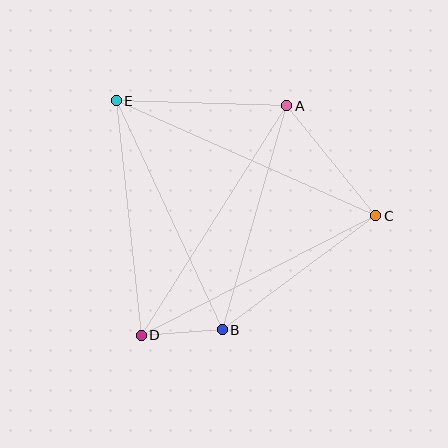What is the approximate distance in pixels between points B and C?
The distance between B and C is approximately 191 pixels.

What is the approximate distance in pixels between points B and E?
The distance between B and E is approximately 252 pixels.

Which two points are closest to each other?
Points B and D are closest to each other.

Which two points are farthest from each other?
Points C and E are farthest from each other.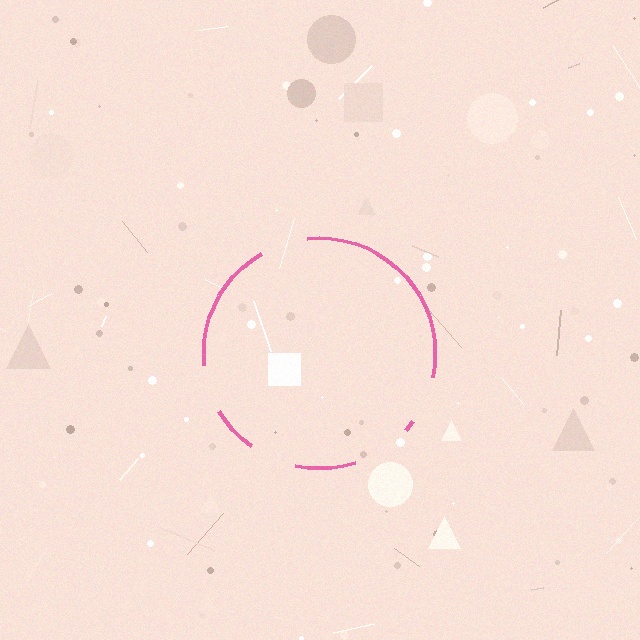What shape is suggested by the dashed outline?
The dashed outline suggests a circle.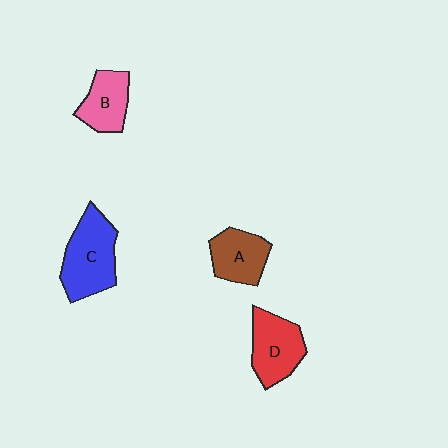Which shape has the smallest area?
Shape B (pink).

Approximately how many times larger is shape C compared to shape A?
Approximately 1.5 times.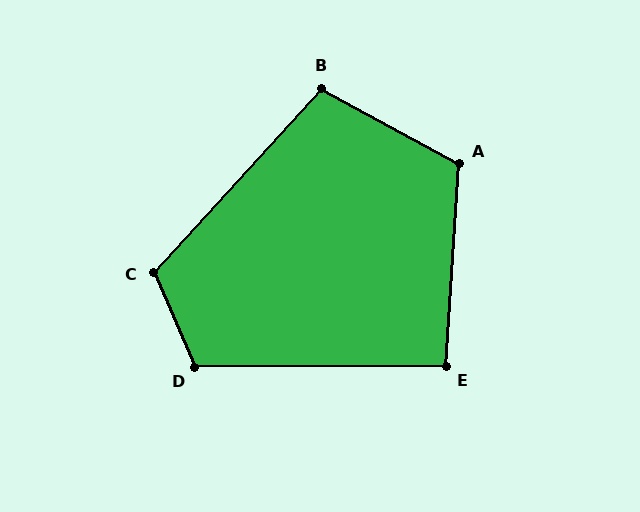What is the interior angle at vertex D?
Approximately 113 degrees (obtuse).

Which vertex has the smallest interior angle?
E, at approximately 94 degrees.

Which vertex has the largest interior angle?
A, at approximately 115 degrees.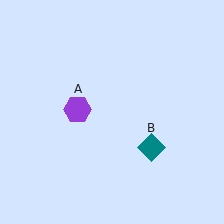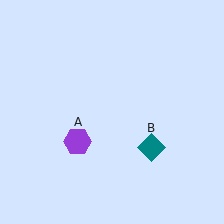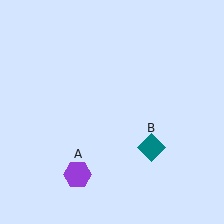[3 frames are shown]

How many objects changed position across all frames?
1 object changed position: purple hexagon (object A).